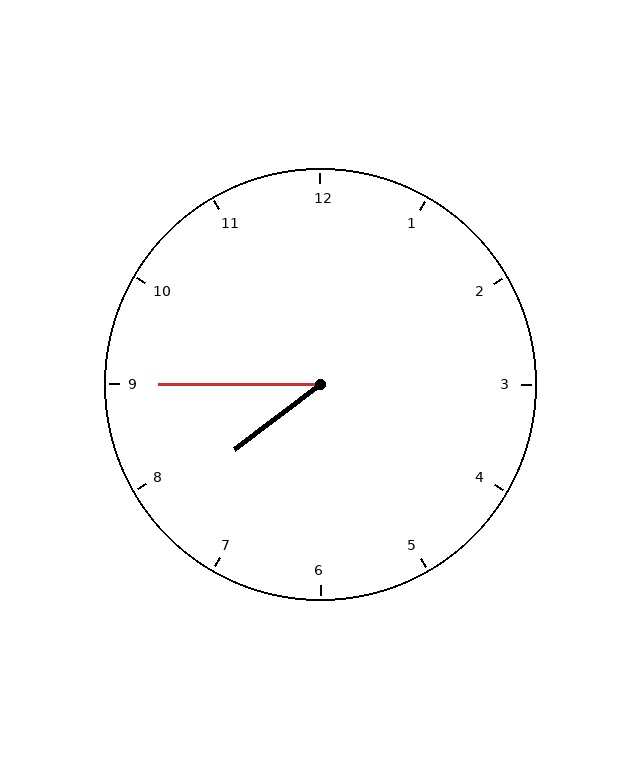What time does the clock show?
7:45.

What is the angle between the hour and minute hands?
Approximately 38 degrees.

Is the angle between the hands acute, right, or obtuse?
It is acute.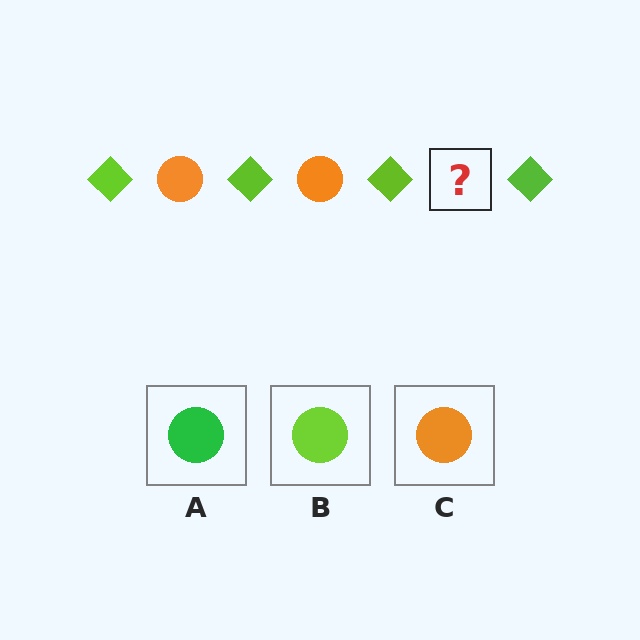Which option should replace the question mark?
Option C.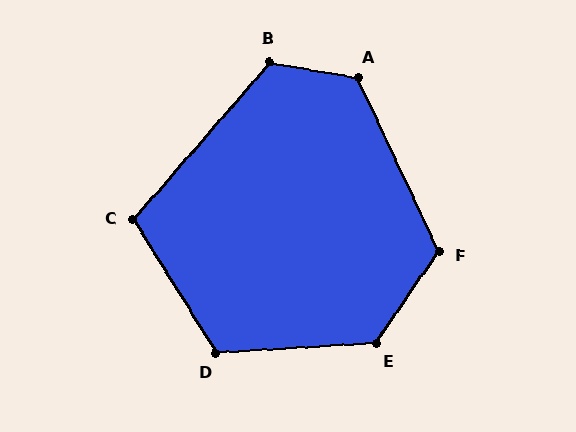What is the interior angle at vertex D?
Approximately 118 degrees (obtuse).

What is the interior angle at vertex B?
Approximately 121 degrees (obtuse).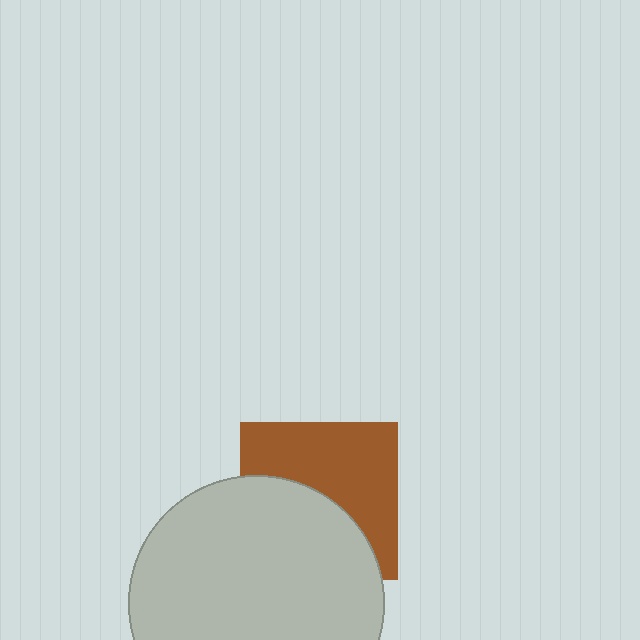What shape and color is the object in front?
The object in front is a light gray circle.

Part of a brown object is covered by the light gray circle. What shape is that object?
It is a square.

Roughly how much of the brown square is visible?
About half of it is visible (roughly 53%).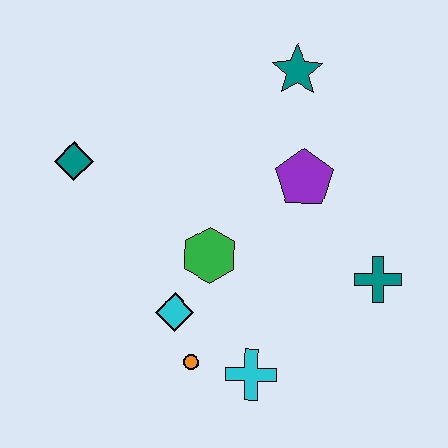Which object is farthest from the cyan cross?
The teal star is farthest from the cyan cross.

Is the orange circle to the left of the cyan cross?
Yes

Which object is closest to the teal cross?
The purple pentagon is closest to the teal cross.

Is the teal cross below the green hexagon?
Yes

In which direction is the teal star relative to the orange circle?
The teal star is above the orange circle.